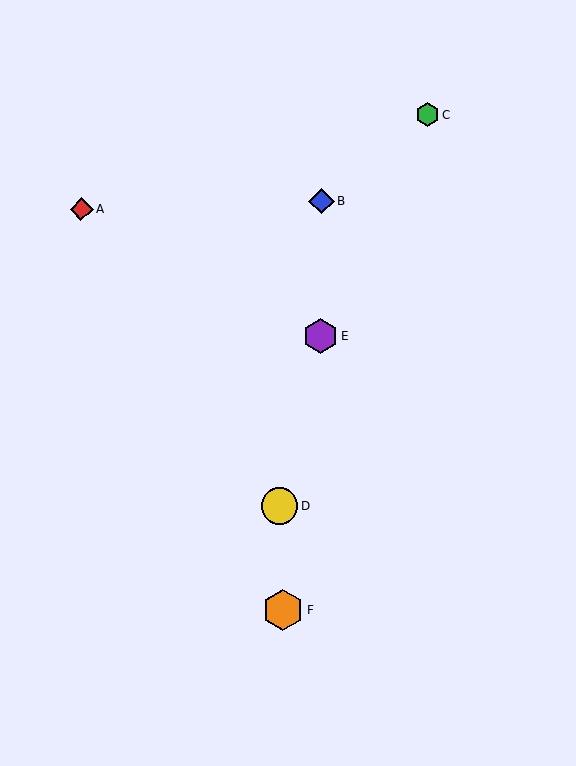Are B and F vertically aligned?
No, B is at x≈321 and F is at x≈283.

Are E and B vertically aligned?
Yes, both are at x≈321.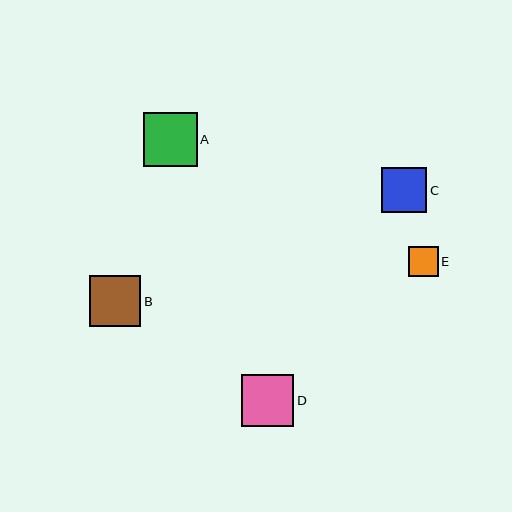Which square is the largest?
Square A is the largest with a size of approximately 54 pixels.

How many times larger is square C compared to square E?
Square C is approximately 1.5 times the size of square E.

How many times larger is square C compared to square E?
Square C is approximately 1.5 times the size of square E.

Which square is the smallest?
Square E is the smallest with a size of approximately 30 pixels.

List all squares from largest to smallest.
From largest to smallest: A, D, B, C, E.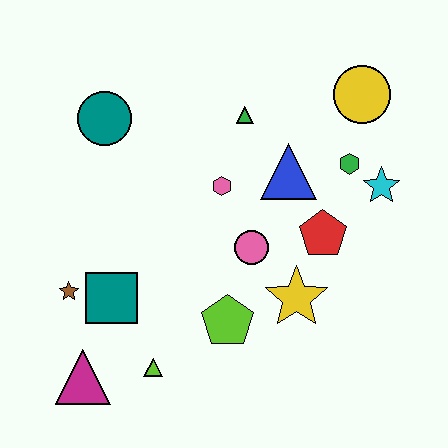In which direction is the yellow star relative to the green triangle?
The yellow star is below the green triangle.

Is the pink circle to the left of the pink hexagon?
No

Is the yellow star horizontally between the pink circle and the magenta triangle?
No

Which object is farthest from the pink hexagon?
The magenta triangle is farthest from the pink hexagon.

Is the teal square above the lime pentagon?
Yes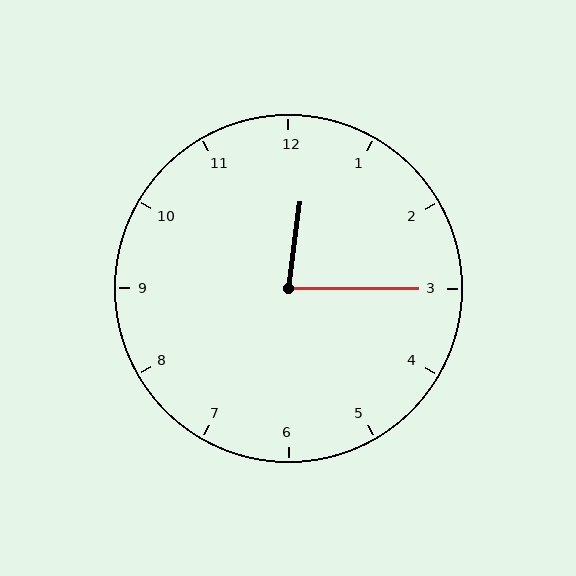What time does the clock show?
12:15.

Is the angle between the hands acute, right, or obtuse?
It is acute.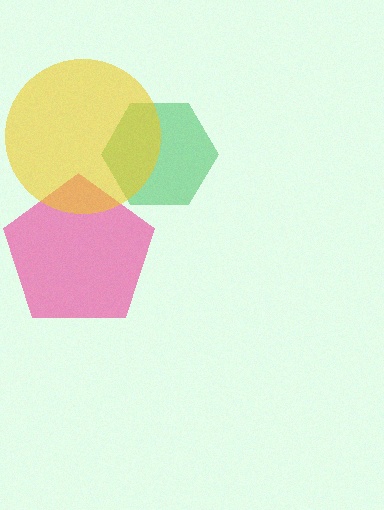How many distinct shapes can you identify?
There are 3 distinct shapes: a green hexagon, a pink pentagon, a yellow circle.